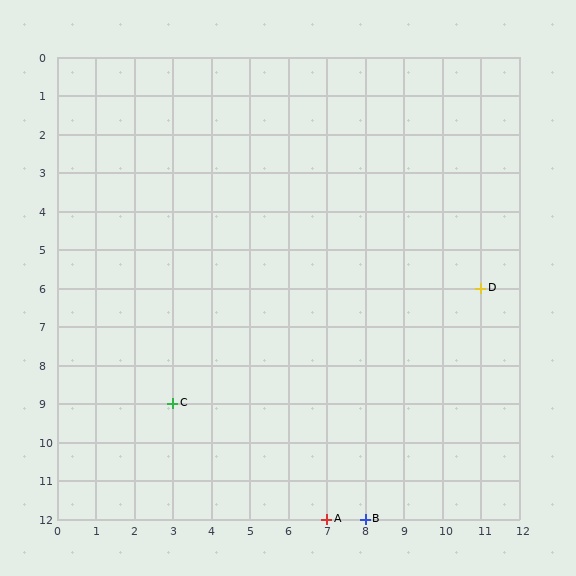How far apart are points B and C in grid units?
Points B and C are 5 columns and 3 rows apart (about 5.8 grid units diagonally).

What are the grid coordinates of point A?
Point A is at grid coordinates (7, 12).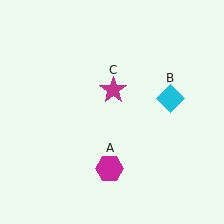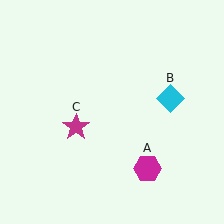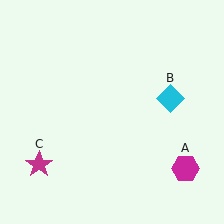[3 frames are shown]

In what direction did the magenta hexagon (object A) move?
The magenta hexagon (object A) moved right.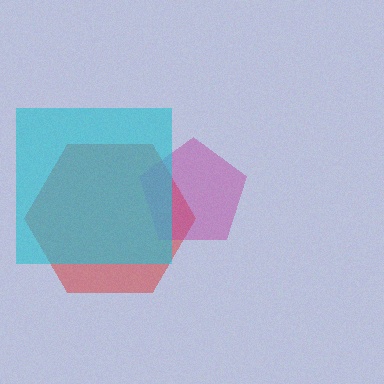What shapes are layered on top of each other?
The layered shapes are: a red hexagon, a magenta pentagon, a cyan square.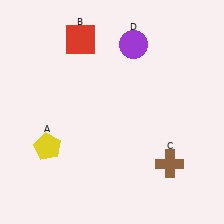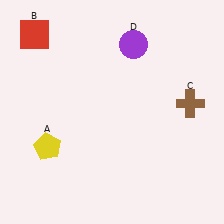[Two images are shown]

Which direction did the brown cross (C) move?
The brown cross (C) moved up.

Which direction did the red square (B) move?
The red square (B) moved left.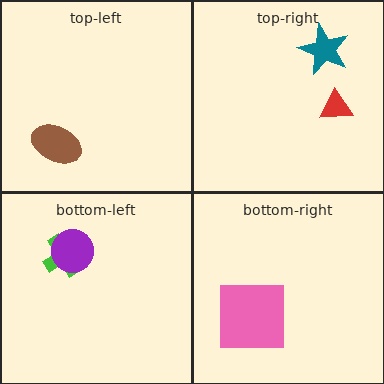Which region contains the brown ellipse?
The top-left region.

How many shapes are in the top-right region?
2.